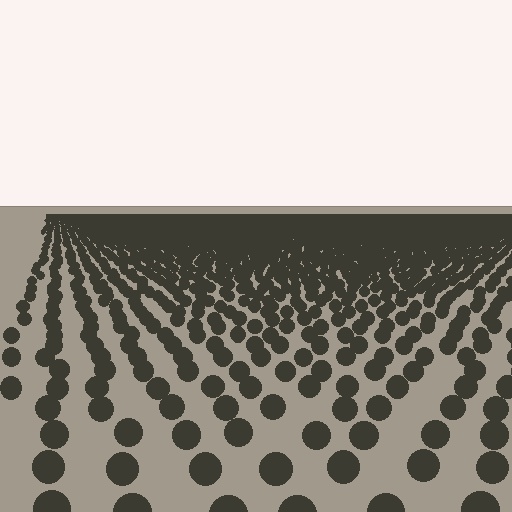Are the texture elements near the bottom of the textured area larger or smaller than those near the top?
Larger. Near the bottom, elements are closer to the viewer and appear at a bigger on-screen size.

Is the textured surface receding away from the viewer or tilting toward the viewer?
The surface is receding away from the viewer. Texture elements get smaller and denser toward the top.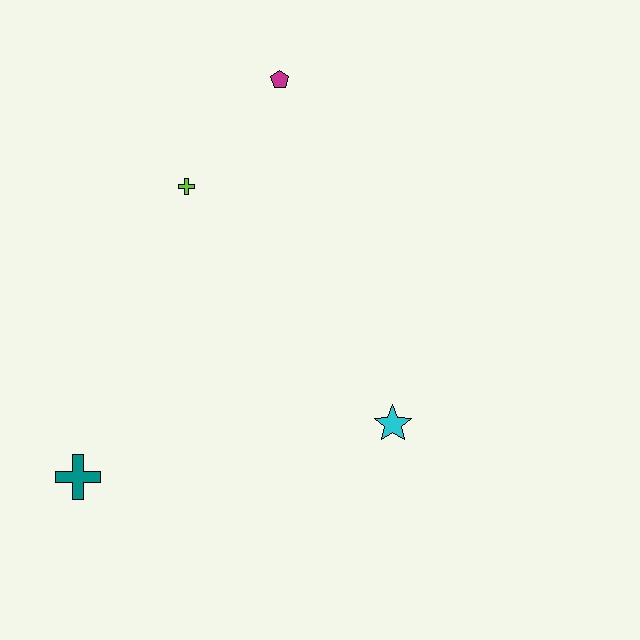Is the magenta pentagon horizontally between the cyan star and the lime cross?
Yes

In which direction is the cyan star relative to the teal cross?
The cyan star is to the right of the teal cross.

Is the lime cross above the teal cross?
Yes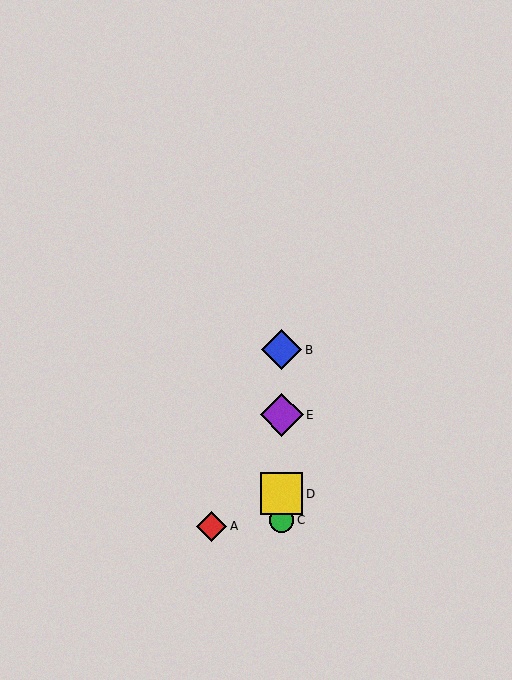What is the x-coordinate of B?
Object B is at x≈282.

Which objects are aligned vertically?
Objects B, C, D, E are aligned vertically.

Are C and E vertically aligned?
Yes, both are at x≈282.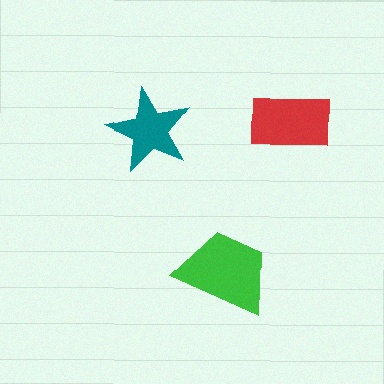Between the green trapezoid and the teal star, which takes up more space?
The green trapezoid.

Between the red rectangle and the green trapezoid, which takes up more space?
The green trapezoid.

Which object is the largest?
The green trapezoid.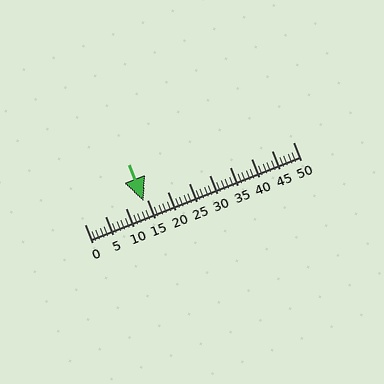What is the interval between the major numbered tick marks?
The major tick marks are spaced 5 units apart.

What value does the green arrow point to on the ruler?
The green arrow points to approximately 14.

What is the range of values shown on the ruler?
The ruler shows values from 0 to 50.